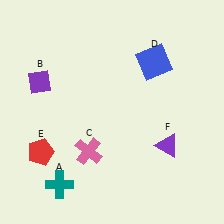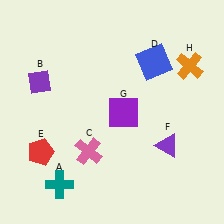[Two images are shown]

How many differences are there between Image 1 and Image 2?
There are 2 differences between the two images.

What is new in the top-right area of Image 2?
An orange cross (H) was added in the top-right area of Image 2.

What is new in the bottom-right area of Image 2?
A purple square (G) was added in the bottom-right area of Image 2.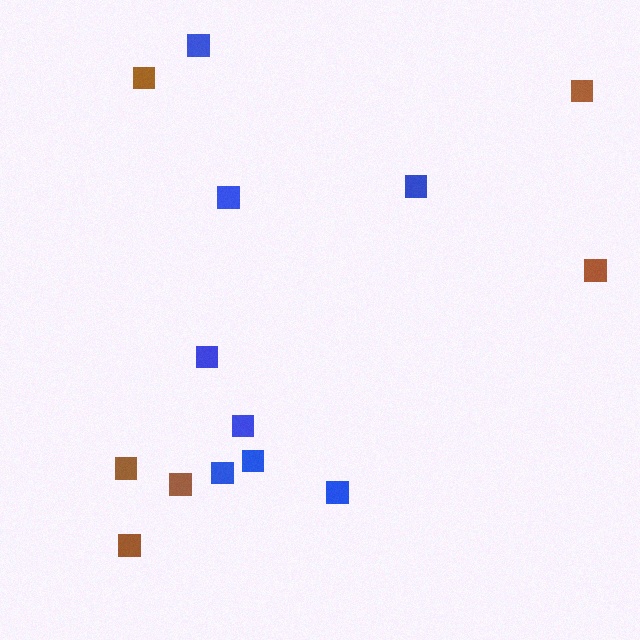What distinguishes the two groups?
There are 2 groups: one group of blue squares (8) and one group of brown squares (6).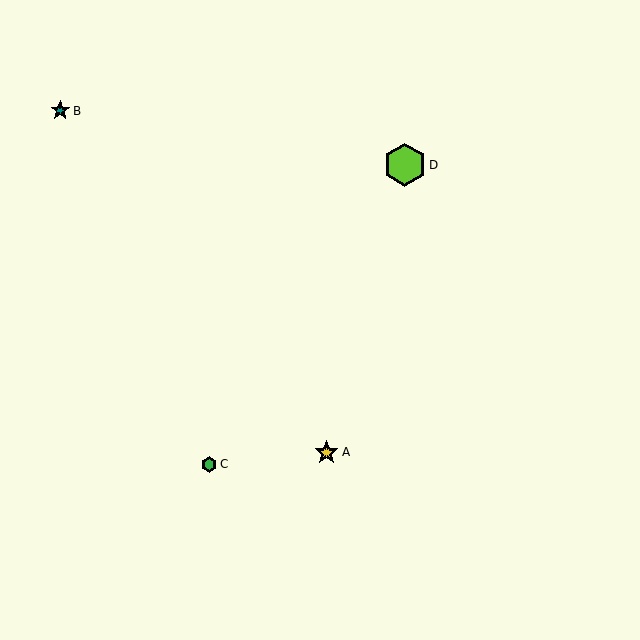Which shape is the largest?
The lime hexagon (labeled D) is the largest.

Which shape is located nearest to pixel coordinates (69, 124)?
The teal star (labeled B) at (60, 111) is nearest to that location.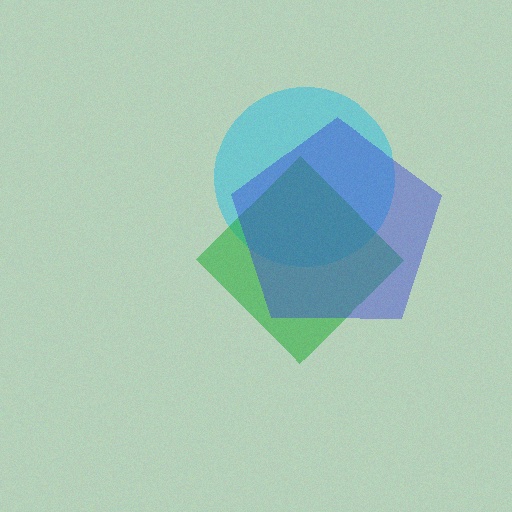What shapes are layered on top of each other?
The layered shapes are: a cyan circle, a green diamond, a blue pentagon.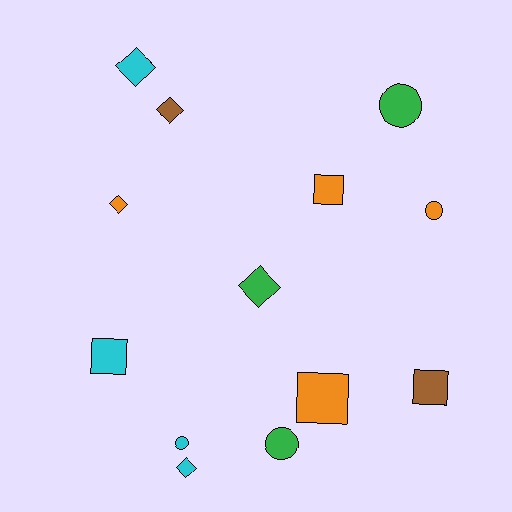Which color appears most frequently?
Cyan, with 4 objects.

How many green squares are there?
There are no green squares.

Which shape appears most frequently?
Diamond, with 5 objects.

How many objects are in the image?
There are 13 objects.